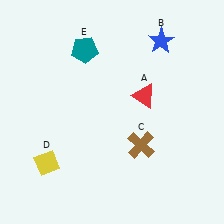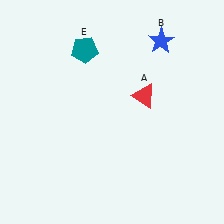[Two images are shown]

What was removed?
The brown cross (C), the yellow diamond (D) were removed in Image 2.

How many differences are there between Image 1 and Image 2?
There are 2 differences between the two images.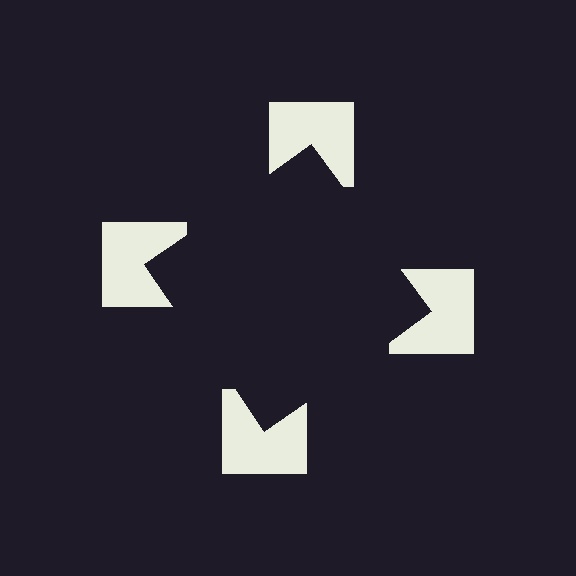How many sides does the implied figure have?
4 sides.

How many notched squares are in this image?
There are 4 — one at each vertex of the illusory square.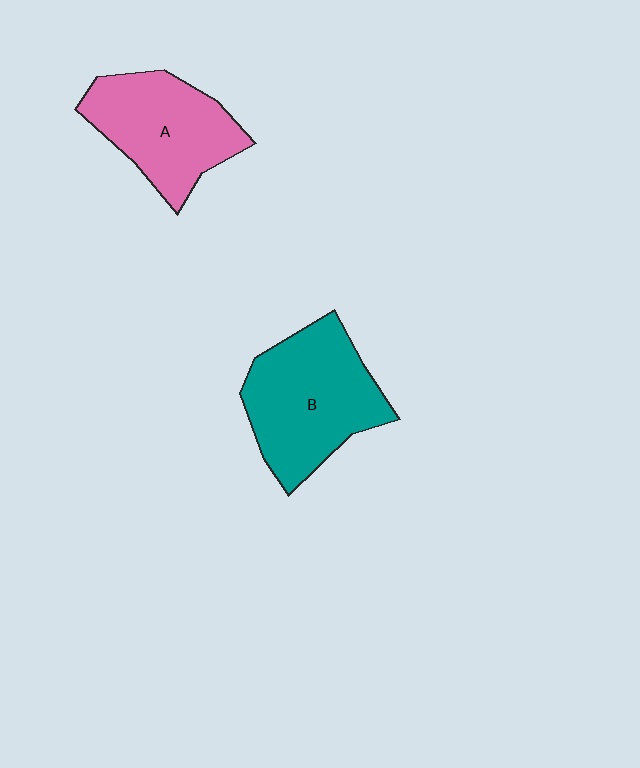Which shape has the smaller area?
Shape A (pink).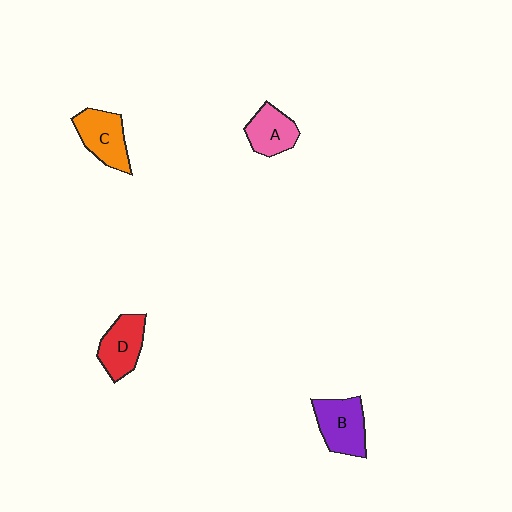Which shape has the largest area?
Shape B (purple).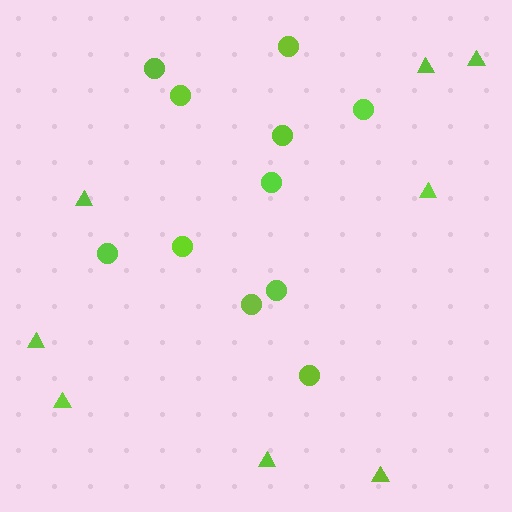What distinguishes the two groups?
There are 2 groups: one group of circles (11) and one group of triangles (8).